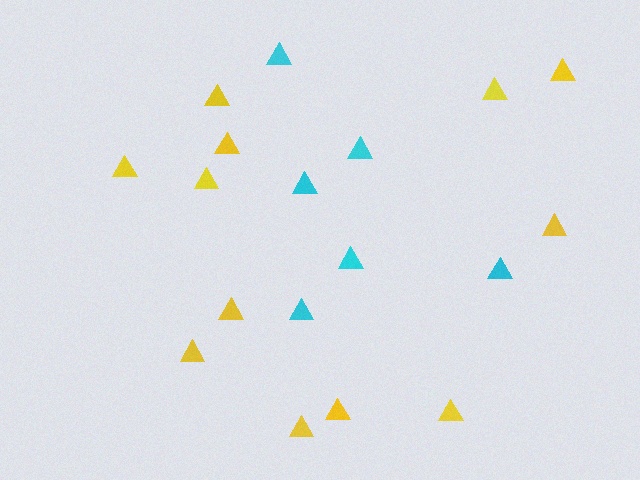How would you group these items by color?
There are 2 groups: one group of yellow triangles (12) and one group of cyan triangles (6).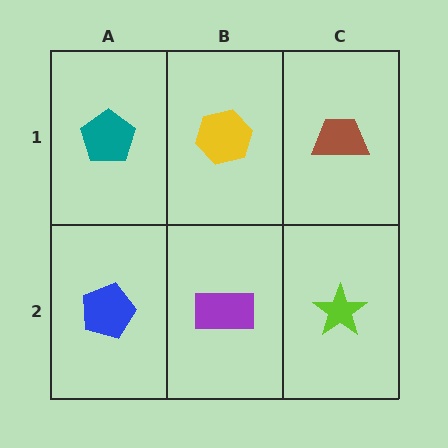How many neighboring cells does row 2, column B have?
3.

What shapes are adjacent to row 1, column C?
A lime star (row 2, column C), a yellow hexagon (row 1, column B).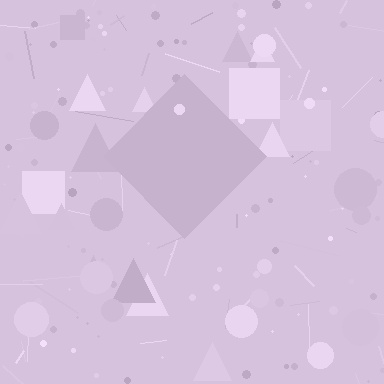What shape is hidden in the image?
A diamond is hidden in the image.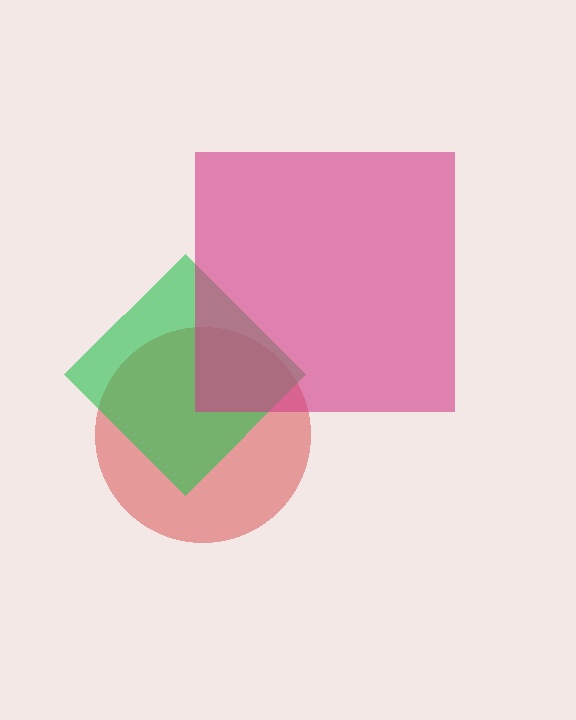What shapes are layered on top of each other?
The layered shapes are: a red circle, a green diamond, a magenta square.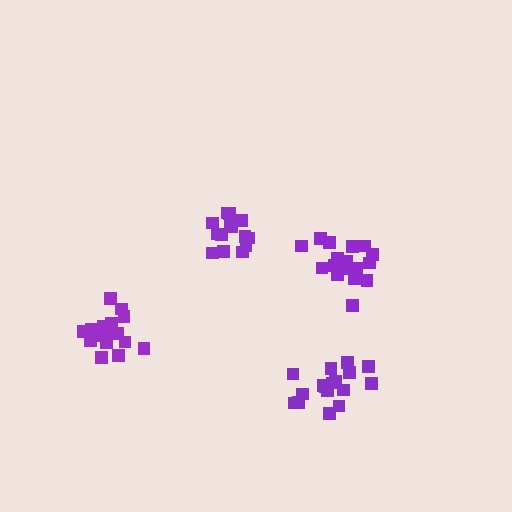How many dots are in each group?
Group 1: 17 dots, Group 2: 15 dots, Group 3: 18 dots, Group 4: 17 dots (67 total).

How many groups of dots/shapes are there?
There are 4 groups.